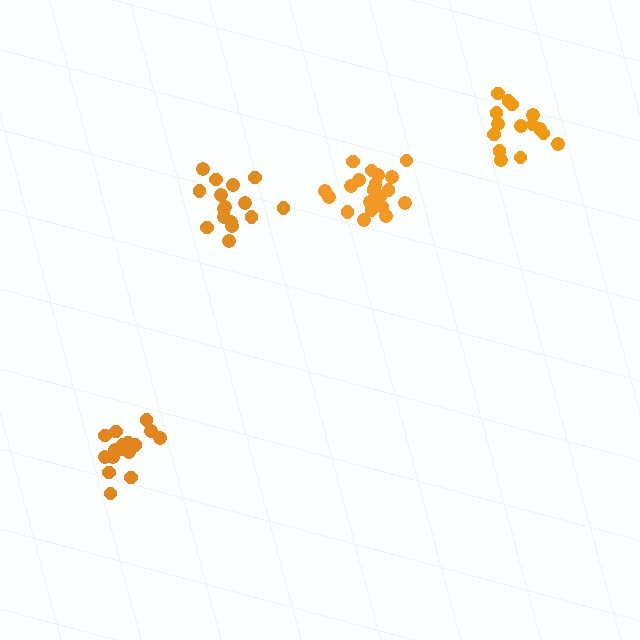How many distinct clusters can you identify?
There are 4 distinct clusters.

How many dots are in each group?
Group 1: 16 dots, Group 2: 15 dots, Group 3: 21 dots, Group 4: 16 dots (68 total).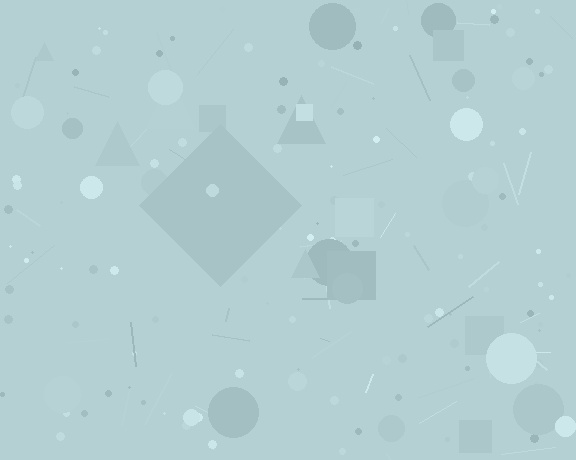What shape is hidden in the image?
A diamond is hidden in the image.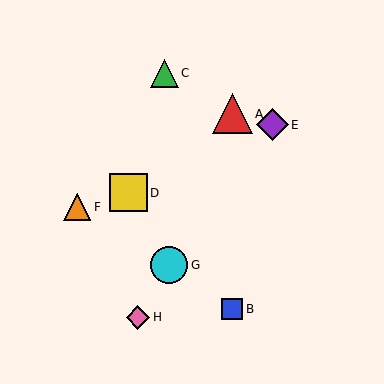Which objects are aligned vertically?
Objects A, B are aligned vertically.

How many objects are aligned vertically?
2 objects (A, B) are aligned vertically.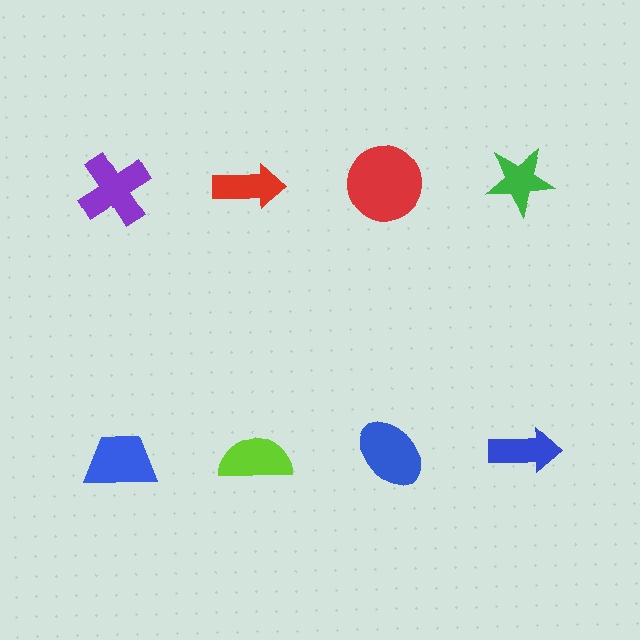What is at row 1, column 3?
A red circle.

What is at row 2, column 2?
A lime semicircle.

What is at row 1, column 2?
A red arrow.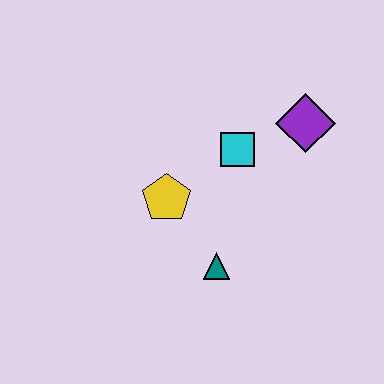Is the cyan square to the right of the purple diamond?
No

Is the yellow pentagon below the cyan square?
Yes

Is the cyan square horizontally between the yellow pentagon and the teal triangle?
No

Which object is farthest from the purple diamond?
The teal triangle is farthest from the purple diamond.